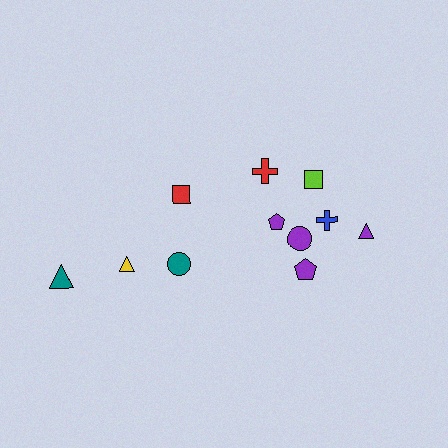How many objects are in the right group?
There are 7 objects.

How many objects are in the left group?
There are 4 objects.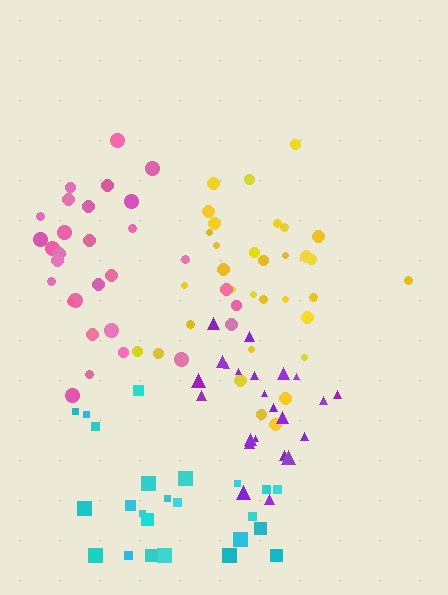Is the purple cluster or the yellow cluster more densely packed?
Purple.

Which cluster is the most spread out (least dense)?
Cyan.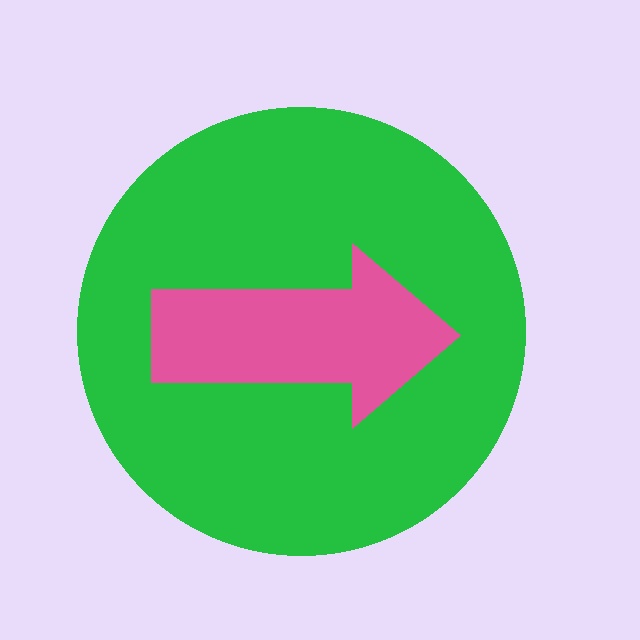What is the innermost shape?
The pink arrow.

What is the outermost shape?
The green circle.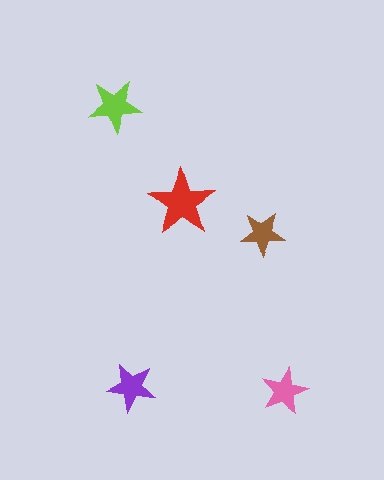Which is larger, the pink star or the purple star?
The purple one.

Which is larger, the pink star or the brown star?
The pink one.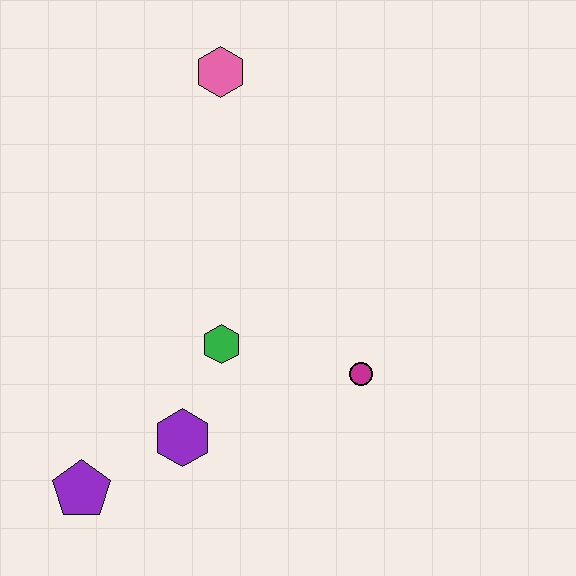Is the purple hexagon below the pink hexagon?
Yes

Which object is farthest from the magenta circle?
The pink hexagon is farthest from the magenta circle.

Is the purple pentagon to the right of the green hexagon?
No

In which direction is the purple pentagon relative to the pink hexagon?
The purple pentagon is below the pink hexagon.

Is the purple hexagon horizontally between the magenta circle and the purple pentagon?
Yes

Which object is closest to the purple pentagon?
The purple hexagon is closest to the purple pentagon.